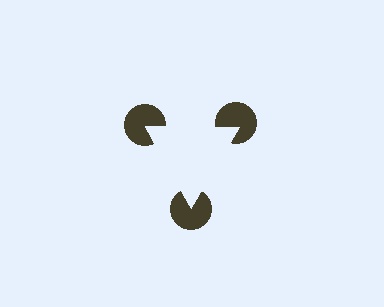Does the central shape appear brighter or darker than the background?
It typically appears slightly brighter than the background, even though no actual brightness change is drawn.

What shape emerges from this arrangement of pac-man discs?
An illusory triangle — its edges are inferred from the aligned wedge cuts in the pac-man discs, not physically drawn.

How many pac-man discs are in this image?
There are 3 — one at each vertex of the illusory triangle.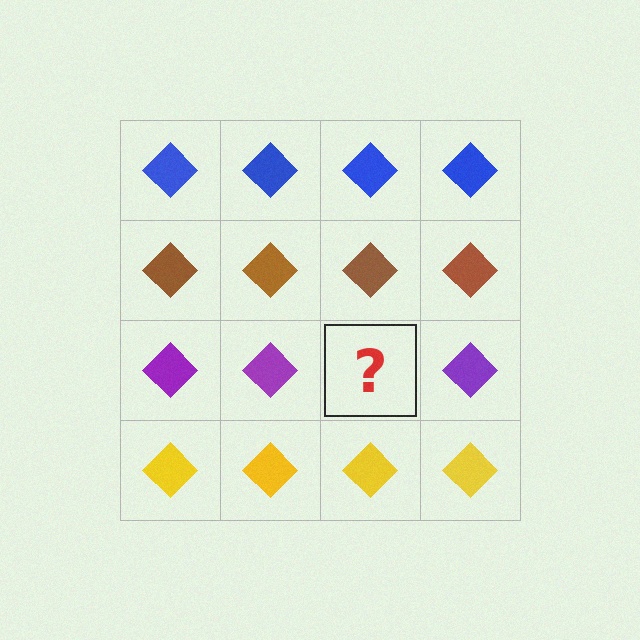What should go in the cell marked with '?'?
The missing cell should contain a purple diamond.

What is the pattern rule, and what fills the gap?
The rule is that each row has a consistent color. The gap should be filled with a purple diamond.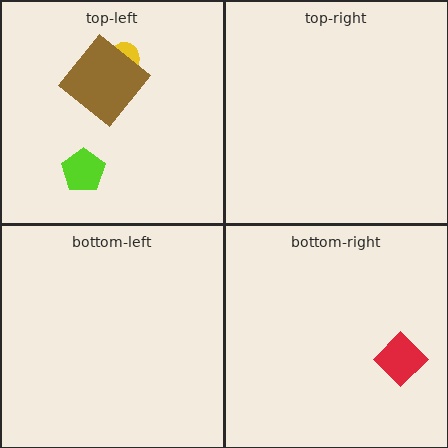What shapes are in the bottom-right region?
The red diamond.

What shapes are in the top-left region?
The yellow ellipse, the lime pentagon, the brown diamond.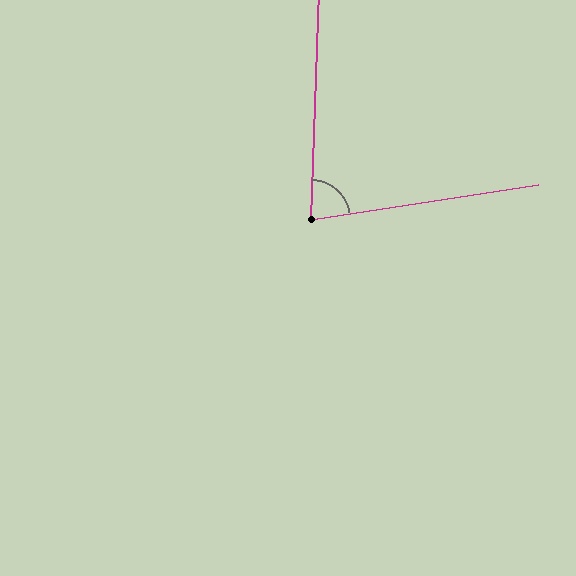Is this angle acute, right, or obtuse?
It is acute.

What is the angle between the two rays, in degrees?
Approximately 79 degrees.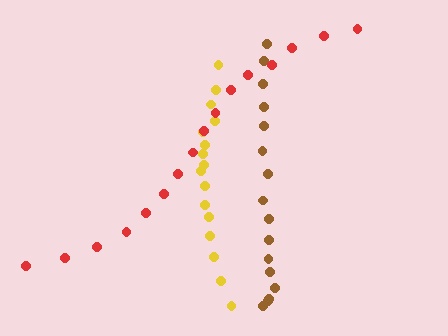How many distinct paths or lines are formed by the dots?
There are 3 distinct paths.